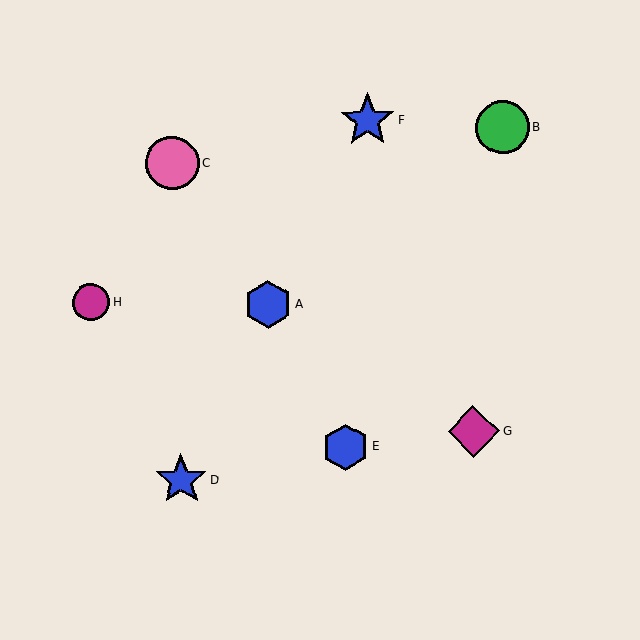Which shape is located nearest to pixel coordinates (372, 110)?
The blue star (labeled F) at (368, 120) is nearest to that location.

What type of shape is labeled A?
Shape A is a blue hexagon.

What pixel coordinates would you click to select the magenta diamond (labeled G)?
Click at (474, 432) to select the magenta diamond G.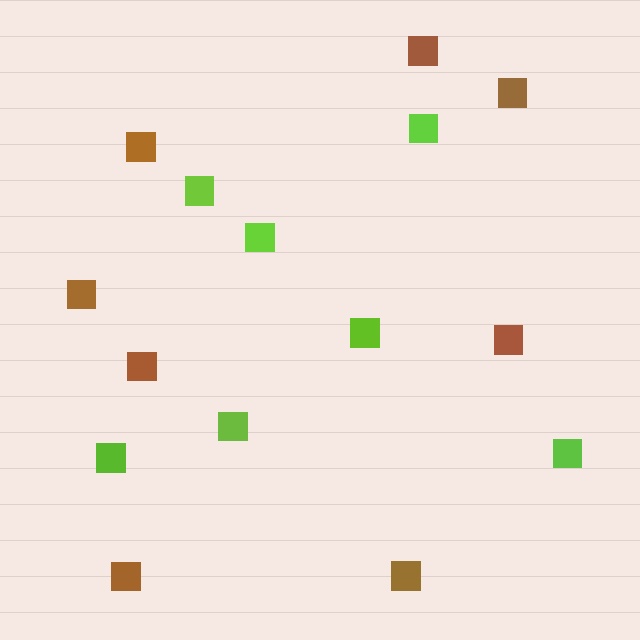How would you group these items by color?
There are 2 groups: one group of brown squares (8) and one group of lime squares (7).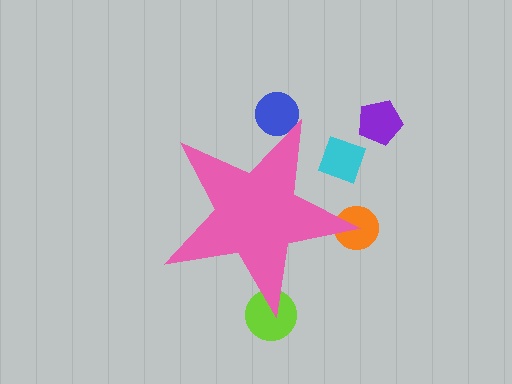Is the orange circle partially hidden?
Yes, the orange circle is partially hidden behind the pink star.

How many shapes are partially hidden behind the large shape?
4 shapes are partially hidden.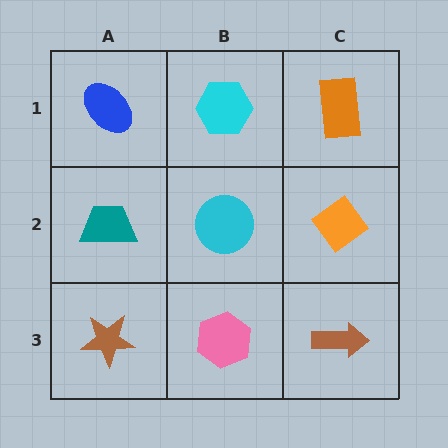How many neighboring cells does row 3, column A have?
2.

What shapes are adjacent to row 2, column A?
A blue ellipse (row 1, column A), a brown star (row 3, column A), a cyan circle (row 2, column B).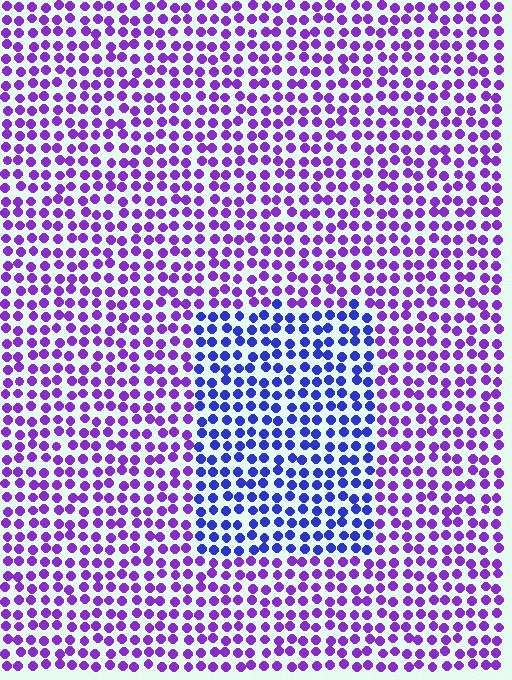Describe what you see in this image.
The image is filled with small purple elements in a uniform arrangement. A rectangle-shaped region is visible where the elements are tinted to a slightly different hue, forming a subtle color boundary.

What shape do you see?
I see a rectangle.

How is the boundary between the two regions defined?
The boundary is defined purely by a slight shift in hue (about 38 degrees). Spacing, size, and orientation are identical on both sides.